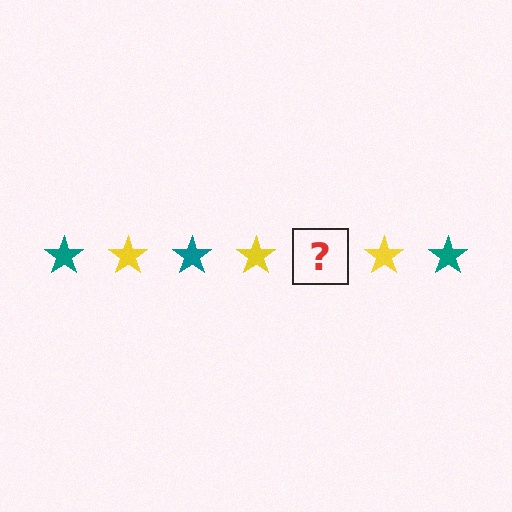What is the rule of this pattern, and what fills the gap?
The rule is that the pattern cycles through teal, yellow stars. The gap should be filled with a teal star.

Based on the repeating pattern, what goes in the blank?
The blank should be a teal star.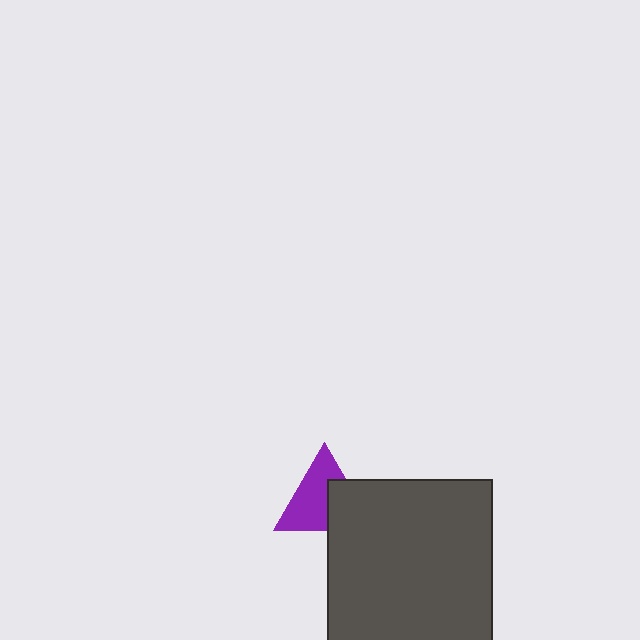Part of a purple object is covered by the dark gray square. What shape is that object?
It is a triangle.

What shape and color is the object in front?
The object in front is a dark gray square.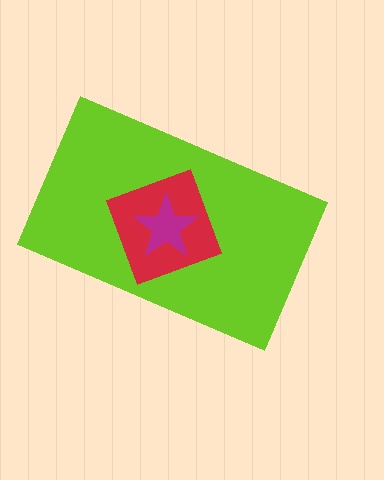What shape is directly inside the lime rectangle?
The red diamond.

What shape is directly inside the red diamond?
The magenta star.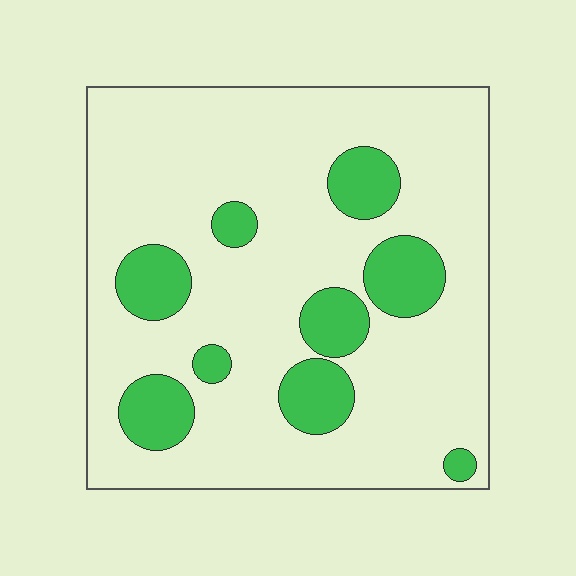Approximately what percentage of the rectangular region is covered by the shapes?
Approximately 20%.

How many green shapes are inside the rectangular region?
9.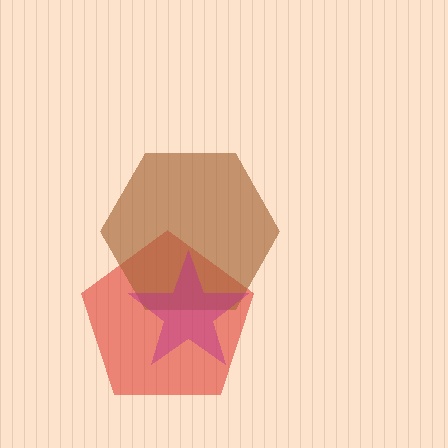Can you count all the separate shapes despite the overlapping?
Yes, there are 3 separate shapes.